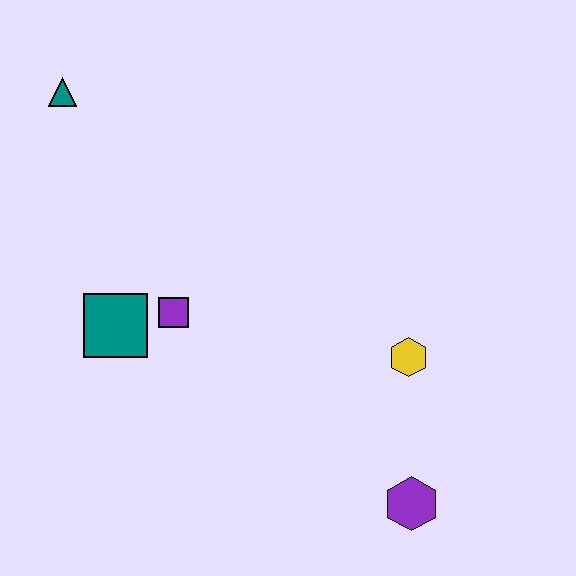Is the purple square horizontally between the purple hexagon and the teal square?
Yes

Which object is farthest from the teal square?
The purple hexagon is farthest from the teal square.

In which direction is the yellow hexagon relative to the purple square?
The yellow hexagon is to the right of the purple square.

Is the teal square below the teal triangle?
Yes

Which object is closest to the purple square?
The teal square is closest to the purple square.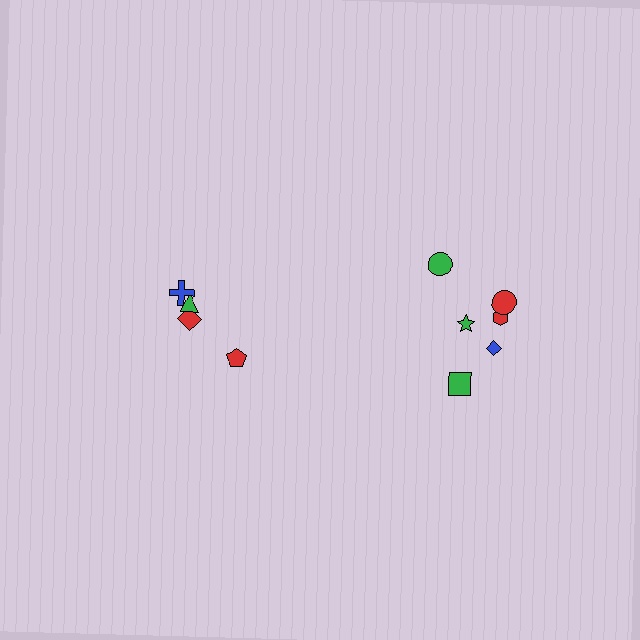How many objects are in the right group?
There are 6 objects.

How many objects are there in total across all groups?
There are 10 objects.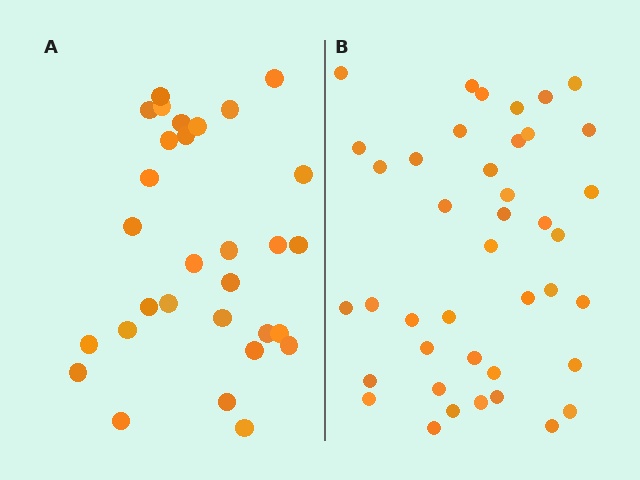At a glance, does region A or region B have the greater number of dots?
Region B (the right region) has more dots.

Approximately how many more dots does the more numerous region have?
Region B has roughly 12 or so more dots than region A.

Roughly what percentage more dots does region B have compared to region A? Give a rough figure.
About 35% more.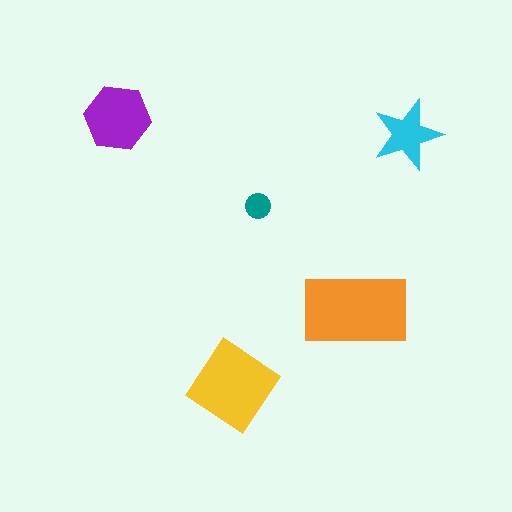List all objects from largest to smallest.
The orange rectangle, the yellow diamond, the purple hexagon, the cyan star, the teal circle.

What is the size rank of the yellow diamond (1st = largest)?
2nd.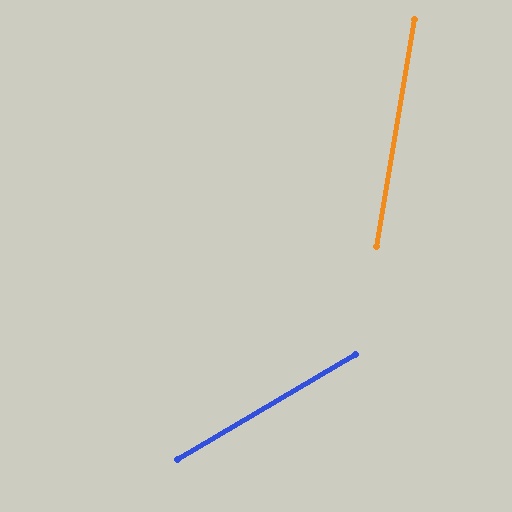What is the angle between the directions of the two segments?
Approximately 50 degrees.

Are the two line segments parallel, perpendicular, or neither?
Neither parallel nor perpendicular — they differ by about 50°.